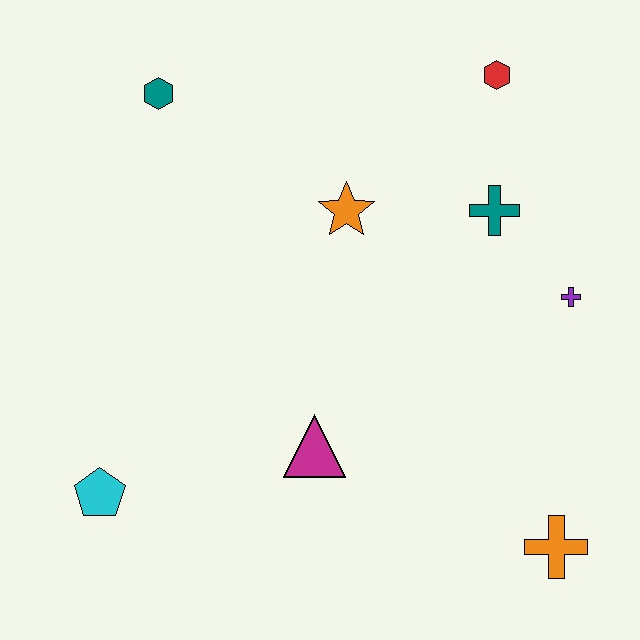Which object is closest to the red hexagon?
The teal cross is closest to the red hexagon.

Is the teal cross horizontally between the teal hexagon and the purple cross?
Yes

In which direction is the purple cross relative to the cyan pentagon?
The purple cross is to the right of the cyan pentagon.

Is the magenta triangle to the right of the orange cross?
No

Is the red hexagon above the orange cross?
Yes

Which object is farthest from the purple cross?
The cyan pentagon is farthest from the purple cross.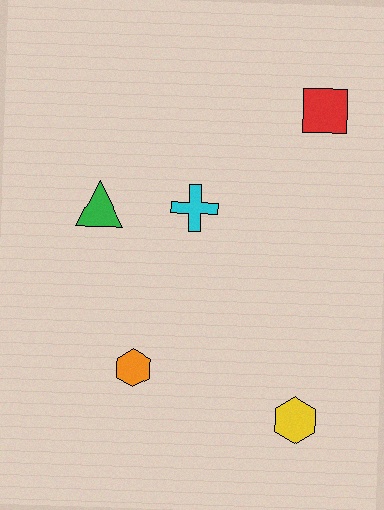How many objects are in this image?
There are 5 objects.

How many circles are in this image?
There are no circles.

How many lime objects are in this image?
There are no lime objects.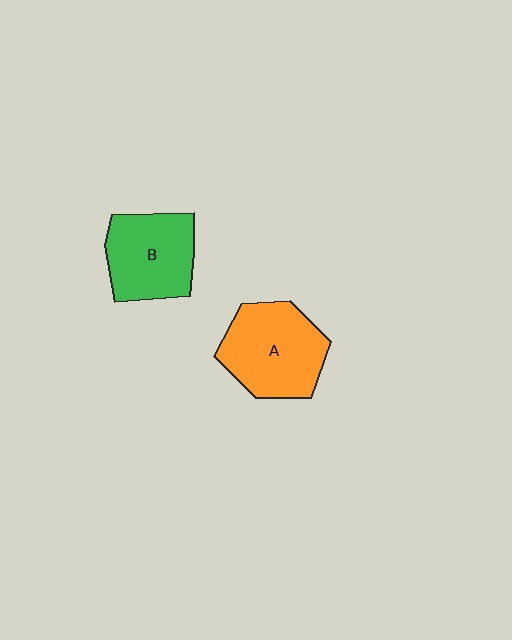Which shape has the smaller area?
Shape B (green).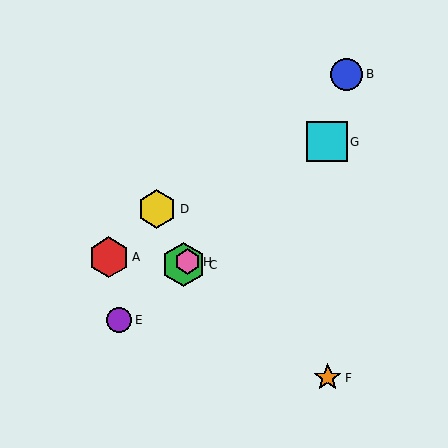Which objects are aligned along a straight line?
Objects C, E, G, H are aligned along a straight line.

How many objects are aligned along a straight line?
4 objects (C, E, G, H) are aligned along a straight line.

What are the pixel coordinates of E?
Object E is at (119, 320).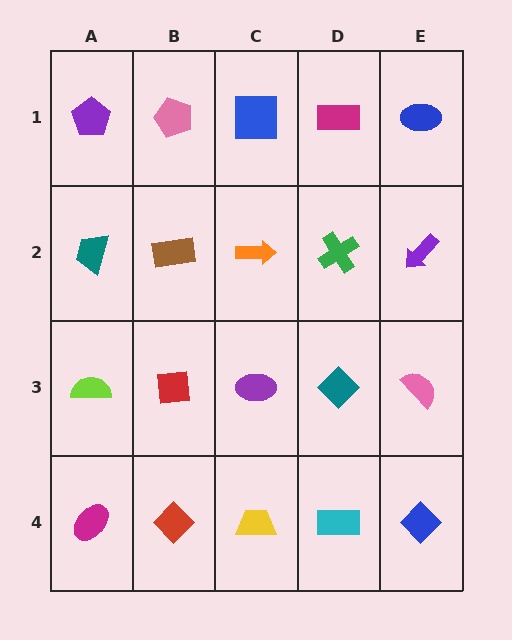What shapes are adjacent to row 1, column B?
A brown rectangle (row 2, column B), a purple pentagon (row 1, column A), a blue square (row 1, column C).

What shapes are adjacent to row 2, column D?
A magenta rectangle (row 1, column D), a teal diamond (row 3, column D), an orange arrow (row 2, column C), a purple arrow (row 2, column E).